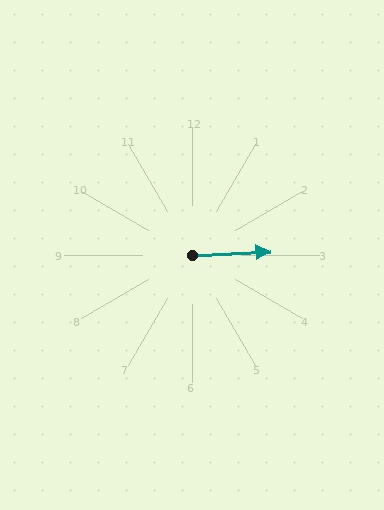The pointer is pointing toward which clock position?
Roughly 3 o'clock.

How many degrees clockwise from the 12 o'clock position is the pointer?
Approximately 87 degrees.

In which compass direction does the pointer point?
East.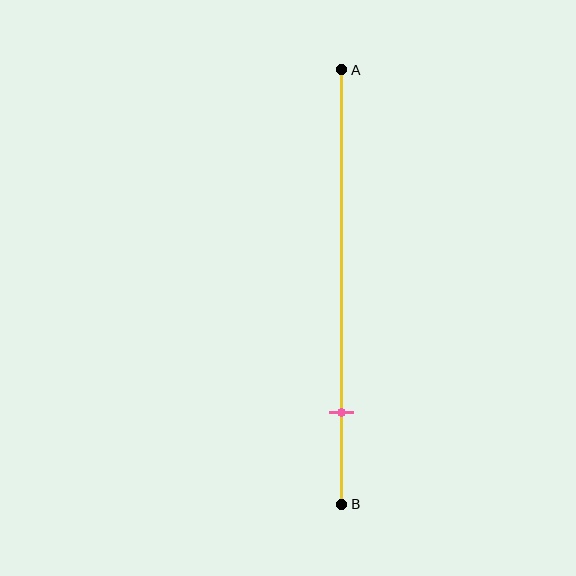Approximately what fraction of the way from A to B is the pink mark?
The pink mark is approximately 80% of the way from A to B.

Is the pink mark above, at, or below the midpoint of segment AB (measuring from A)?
The pink mark is below the midpoint of segment AB.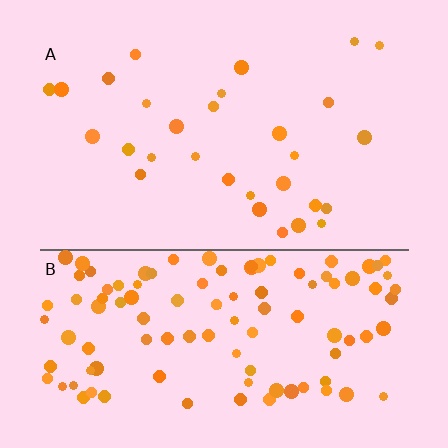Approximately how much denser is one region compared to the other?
Approximately 3.7× — region B over region A.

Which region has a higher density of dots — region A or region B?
B (the bottom).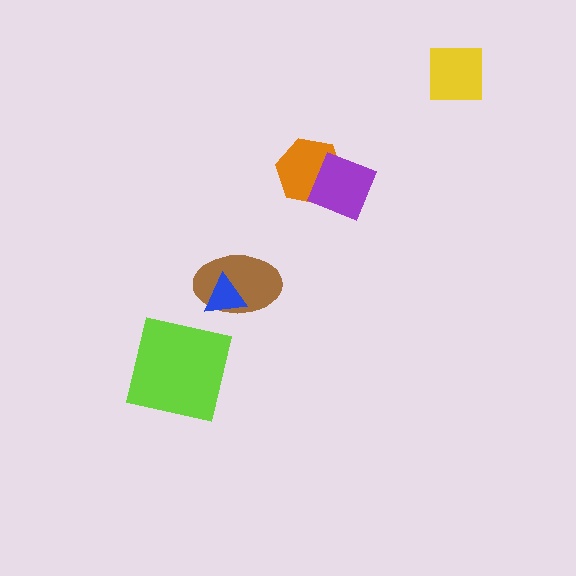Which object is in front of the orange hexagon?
The purple diamond is in front of the orange hexagon.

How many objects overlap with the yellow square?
0 objects overlap with the yellow square.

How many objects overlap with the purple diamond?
1 object overlaps with the purple diamond.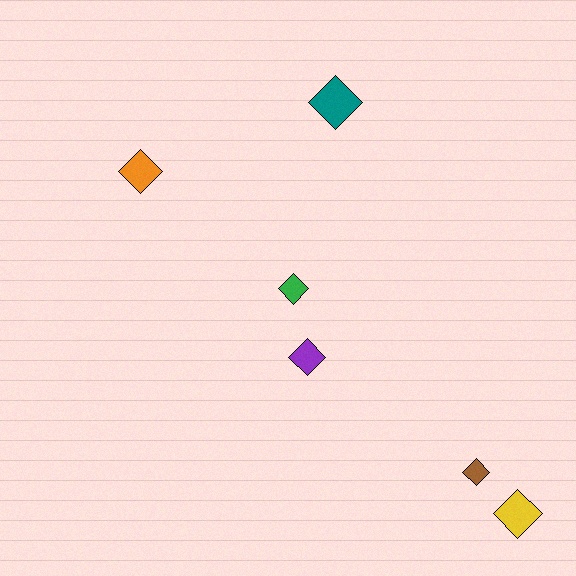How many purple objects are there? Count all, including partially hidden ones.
There is 1 purple object.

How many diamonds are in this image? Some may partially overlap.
There are 6 diamonds.